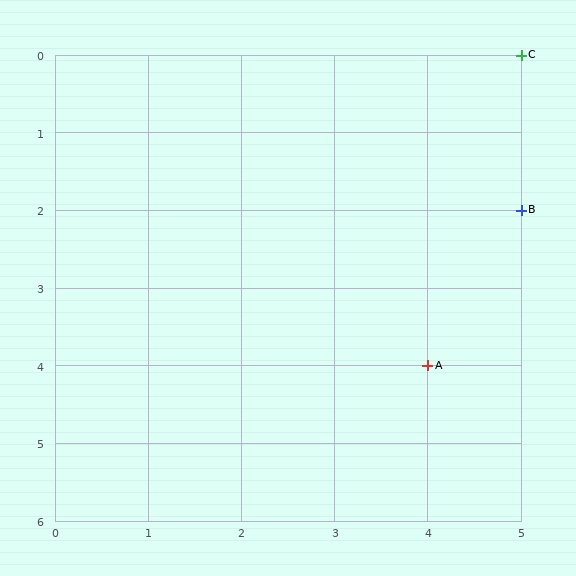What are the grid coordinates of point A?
Point A is at grid coordinates (4, 4).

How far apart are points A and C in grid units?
Points A and C are 1 column and 4 rows apart (about 4.1 grid units diagonally).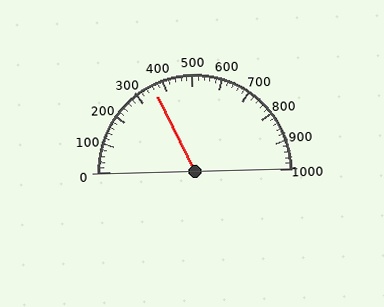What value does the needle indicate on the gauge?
The needle indicates approximately 360.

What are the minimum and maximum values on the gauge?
The gauge ranges from 0 to 1000.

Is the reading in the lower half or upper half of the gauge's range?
The reading is in the lower half of the range (0 to 1000).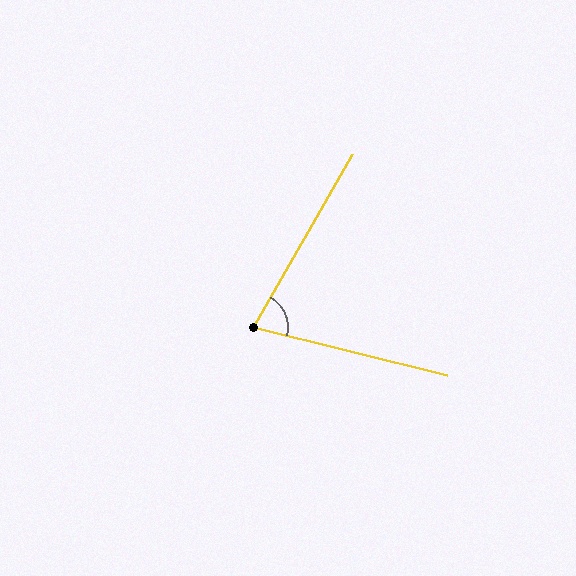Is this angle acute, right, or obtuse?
It is acute.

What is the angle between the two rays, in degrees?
Approximately 74 degrees.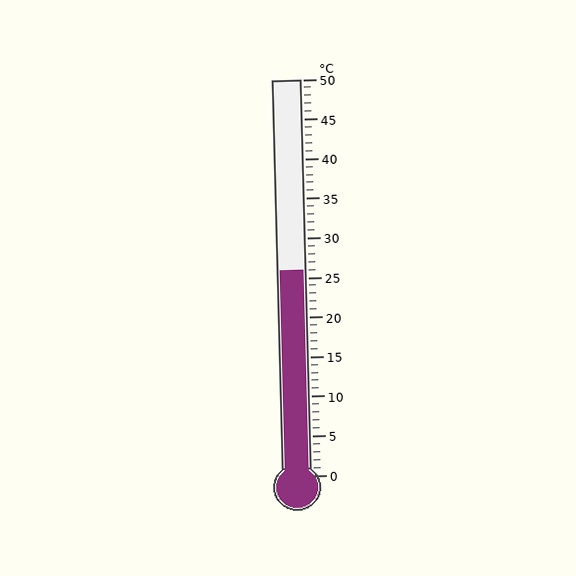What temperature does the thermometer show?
The thermometer shows approximately 26°C.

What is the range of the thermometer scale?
The thermometer scale ranges from 0°C to 50°C.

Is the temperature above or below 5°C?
The temperature is above 5°C.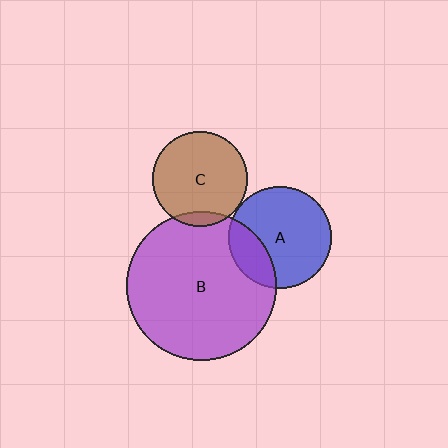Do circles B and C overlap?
Yes.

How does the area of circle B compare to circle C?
Approximately 2.5 times.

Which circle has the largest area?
Circle B (purple).